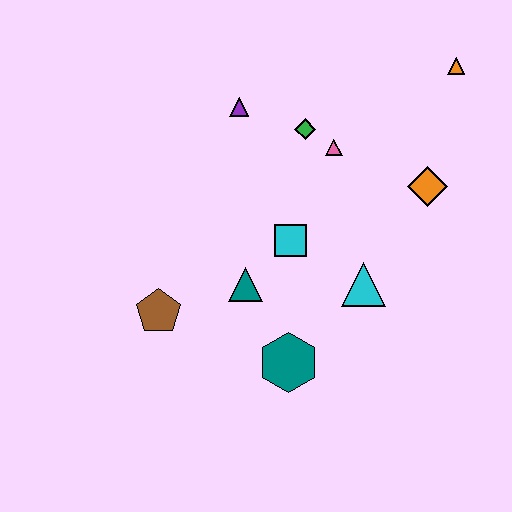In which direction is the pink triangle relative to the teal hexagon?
The pink triangle is above the teal hexagon.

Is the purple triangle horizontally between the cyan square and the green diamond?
No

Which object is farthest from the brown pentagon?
The orange triangle is farthest from the brown pentagon.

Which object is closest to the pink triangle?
The green diamond is closest to the pink triangle.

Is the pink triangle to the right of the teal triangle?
Yes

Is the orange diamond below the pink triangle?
Yes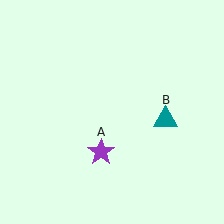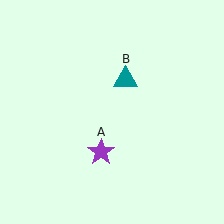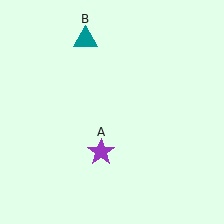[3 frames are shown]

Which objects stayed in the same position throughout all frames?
Purple star (object A) remained stationary.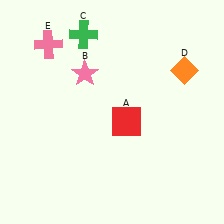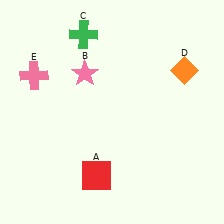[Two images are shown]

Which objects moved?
The objects that moved are: the red square (A), the pink cross (E).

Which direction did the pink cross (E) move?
The pink cross (E) moved down.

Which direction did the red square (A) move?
The red square (A) moved down.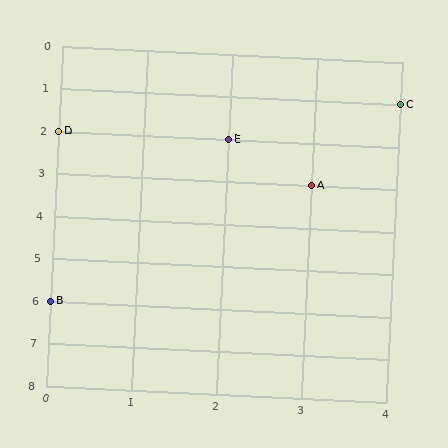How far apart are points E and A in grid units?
Points E and A are 1 column and 1 row apart (about 1.4 grid units diagonally).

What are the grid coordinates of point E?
Point E is at grid coordinates (2, 2).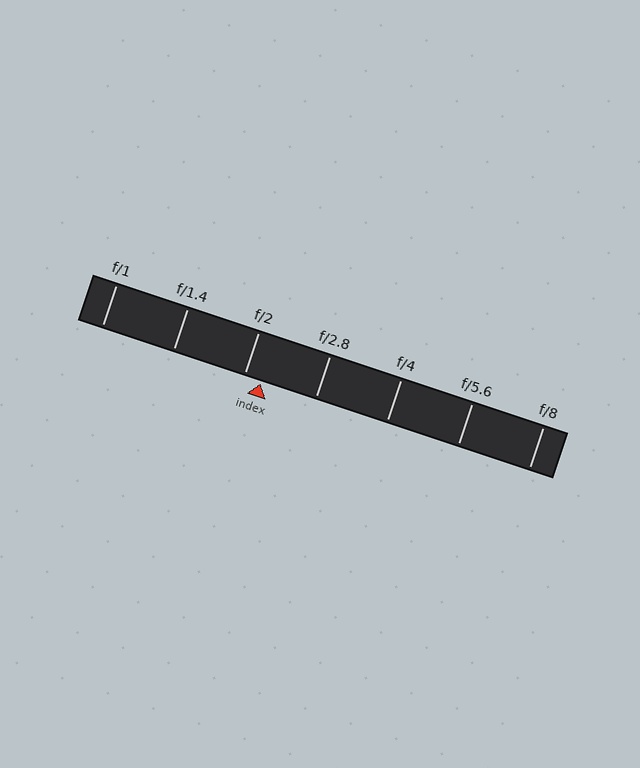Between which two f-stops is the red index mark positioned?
The index mark is between f/2 and f/2.8.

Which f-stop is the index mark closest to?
The index mark is closest to f/2.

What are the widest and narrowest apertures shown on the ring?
The widest aperture shown is f/1 and the narrowest is f/8.